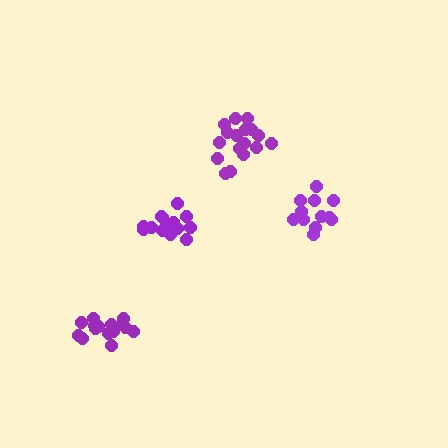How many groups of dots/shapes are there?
There are 4 groups.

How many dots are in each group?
Group 1: 15 dots, Group 2: 17 dots, Group 3: 16 dots, Group 4: 12 dots (60 total).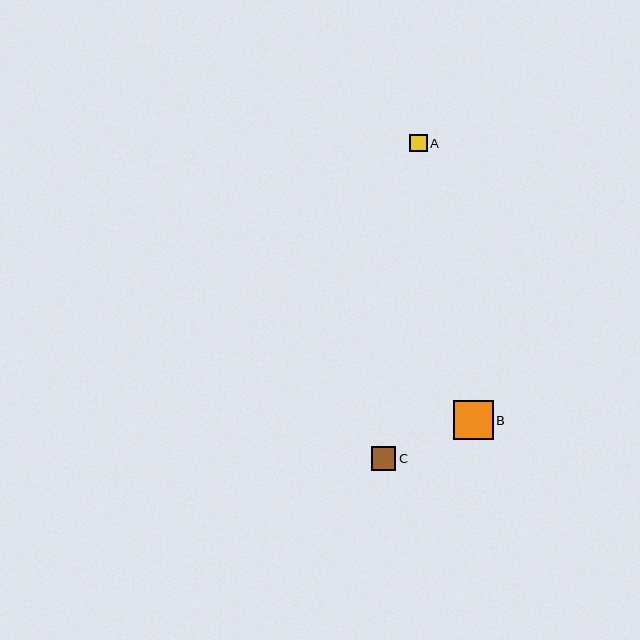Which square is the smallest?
Square A is the smallest with a size of approximately 17 pixels.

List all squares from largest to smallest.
From largest to smallest: B, C, A.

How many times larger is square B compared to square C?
Square B is approximately 1.6 times the size of square C.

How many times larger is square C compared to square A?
Square C is approximately 1.4 times the size of square A.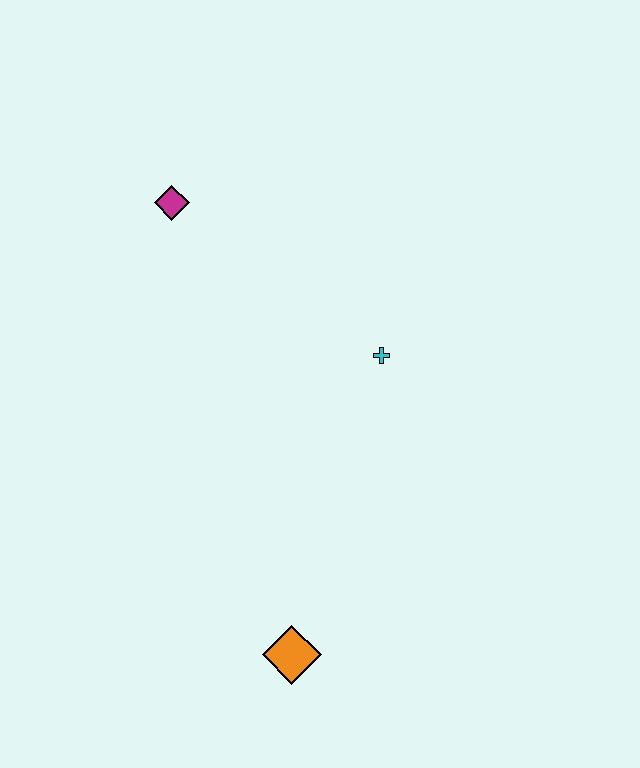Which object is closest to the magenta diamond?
The cyan cross is closest to the magenta diamond.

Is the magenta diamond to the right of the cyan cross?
No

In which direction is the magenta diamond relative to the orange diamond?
The magenta diamond is above the orange diamond.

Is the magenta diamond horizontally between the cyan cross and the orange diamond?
No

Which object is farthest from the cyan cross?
The orange diamond is farthest from the cyan cross.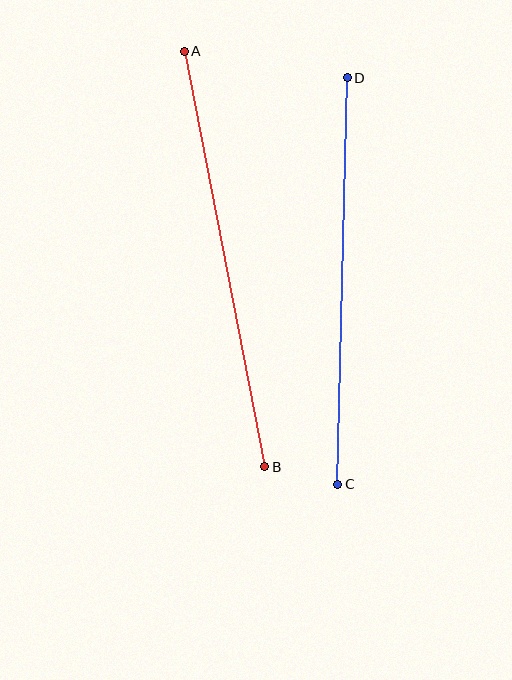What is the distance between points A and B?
The distance is approximately 423 pixels.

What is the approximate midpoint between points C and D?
The midpoint is at approximately (343, 281) pixels.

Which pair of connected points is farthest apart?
Points A and B are farthest apart.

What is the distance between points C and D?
The distance is approximately 406 pixels.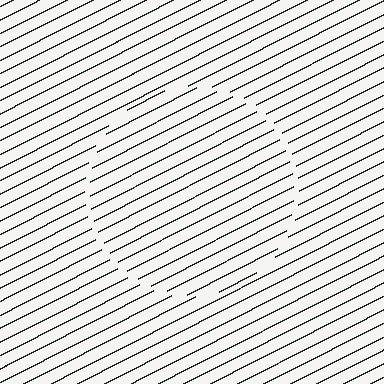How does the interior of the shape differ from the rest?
The interior of the shape contains the same grating, shifted by half a period — the contour is defined by the phase discontinuity where line-ends from the inner and outer gratings abut.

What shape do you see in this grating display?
An illusory circle. The interior of the shape contains the same grating, shifted by half a period — the contour is defined by the phase discontinuity where line-ends from the inner and outer gratings abut.